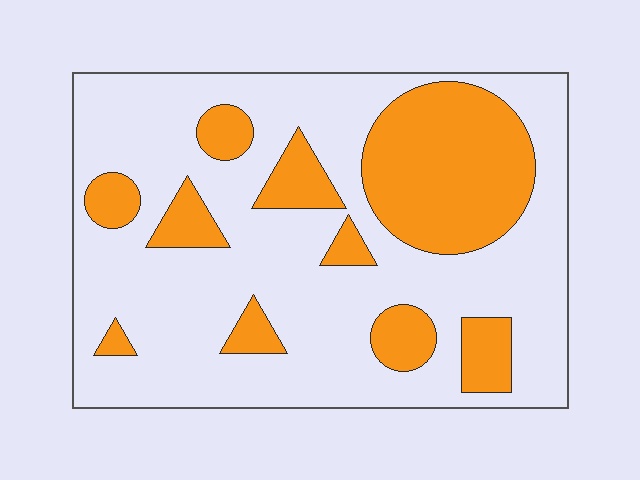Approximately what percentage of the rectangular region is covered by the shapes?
Approximately 30%.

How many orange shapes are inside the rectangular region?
10.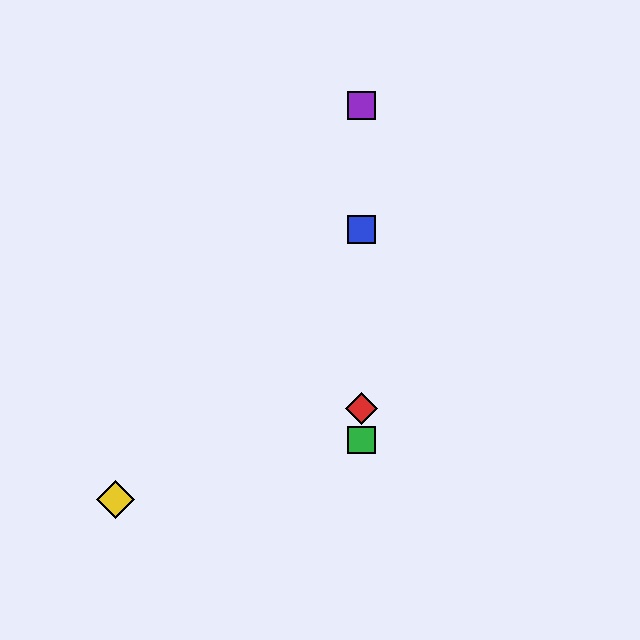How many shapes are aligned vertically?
4 shapes (the red diamond, the blue square, the green square, the purple square) are aligned vertically.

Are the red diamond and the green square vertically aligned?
Yes, both are at x≈361.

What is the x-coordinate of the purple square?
The purple square is at x≈361.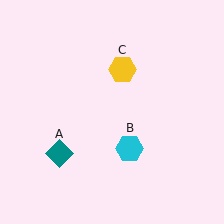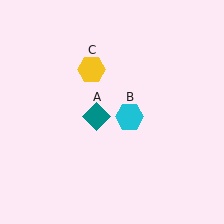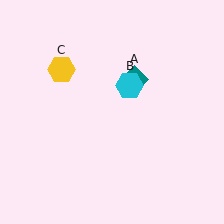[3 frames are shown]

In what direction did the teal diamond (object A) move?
The teal diamond (object A) moved up and to the right.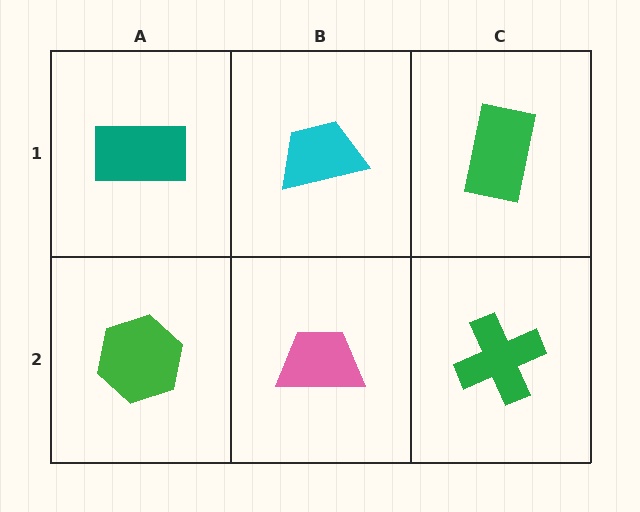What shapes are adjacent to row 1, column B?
A pink trapezoid (row 2, column B), a teal rectangle (row 1, column A), a green rectangle (row 1, column C).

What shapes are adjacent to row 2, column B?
A cyan trapezoid (row 1, column B), a green hexagon (row 2, column A), a green cross (row 2, column C).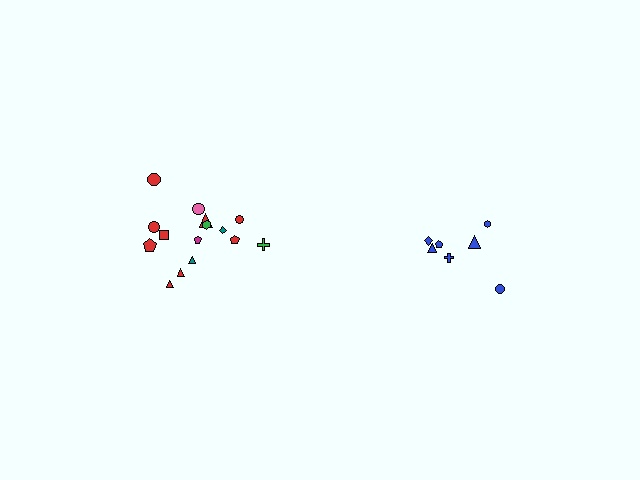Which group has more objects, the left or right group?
The left group.